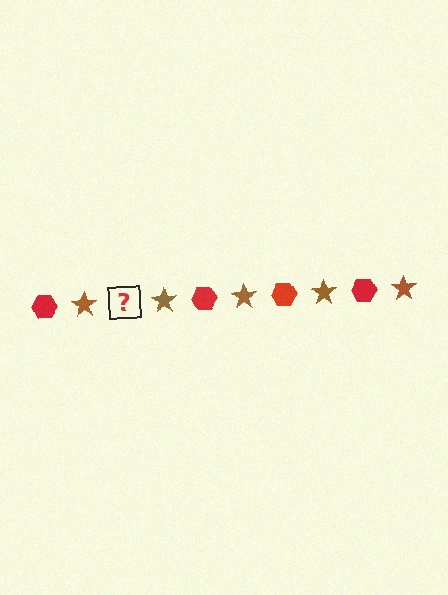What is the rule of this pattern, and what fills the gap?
The rule is that the pattern alternates between red hexagon and brown star. The gap should be filled with a red hexagon.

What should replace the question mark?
The question mark should be replaced with a red hexagon.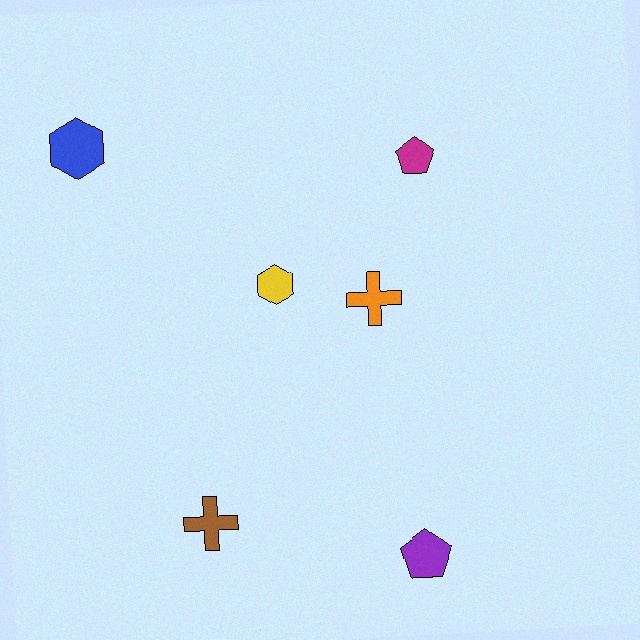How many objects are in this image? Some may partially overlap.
There are 6 objects.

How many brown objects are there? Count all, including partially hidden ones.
There is 1 brown object.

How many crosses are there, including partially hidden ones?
There are 2 crosses.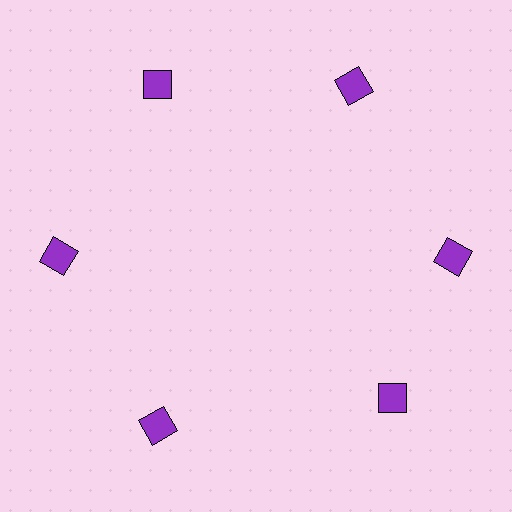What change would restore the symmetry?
The symmetry would be restored by rotating it back into even spacing with its neighbors so that all 6 squares sit at equal angles and equal distance from the center.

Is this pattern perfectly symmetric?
No. The 6 purple squares are arranged in a ring, but one element near the 5 o'clock position is rotated out of alignment along the ring, breaking the 6-fold rotational symmetry.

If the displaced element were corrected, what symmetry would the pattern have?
It would have 6-fold rotational symmetry — the pattern would map onto itself every 60 degrees.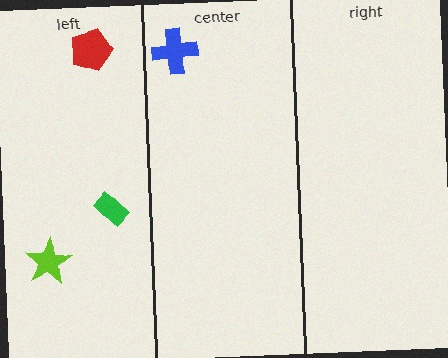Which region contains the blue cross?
The center region.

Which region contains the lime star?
The left region.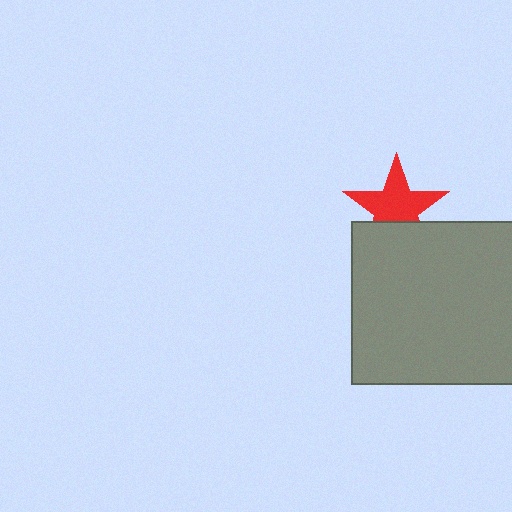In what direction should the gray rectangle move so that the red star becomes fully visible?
The gray rectangle should move down. That is the shortest direction to clear the overlap and leave the red star fully visible.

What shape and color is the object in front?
The object in front is a gray rectangle.